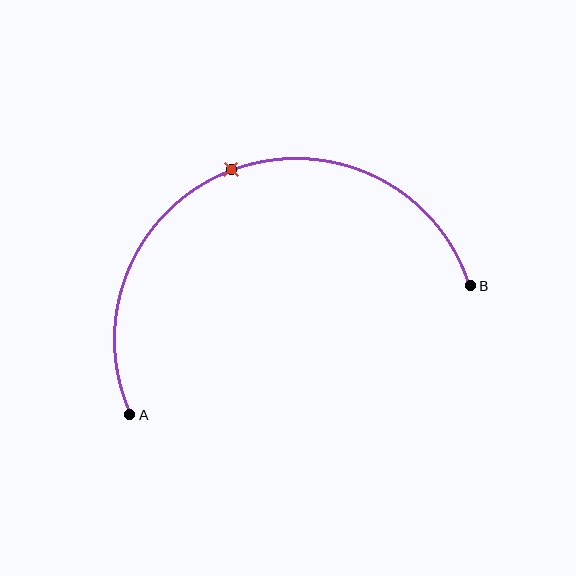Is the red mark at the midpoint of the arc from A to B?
Yes. The red mark lies on the arc at equal arc-length from both A and B — it is the arc midpoint.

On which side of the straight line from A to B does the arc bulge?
The arc bulges above the straight line connecting A and B.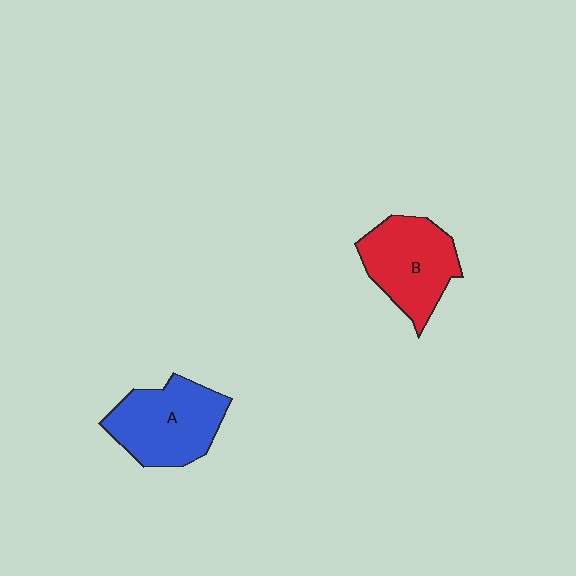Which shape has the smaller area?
Shape B (red).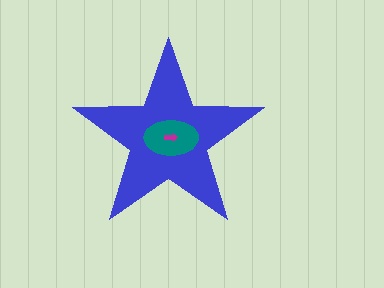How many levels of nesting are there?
3.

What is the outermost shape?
The blue star.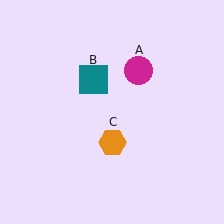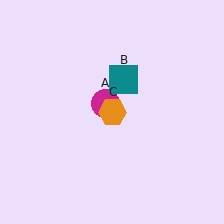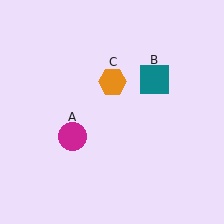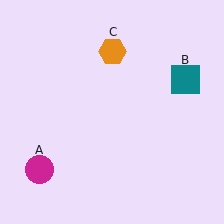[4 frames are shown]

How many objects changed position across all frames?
3 objects changed position: magenta circle (object A), teal square (object B), orange hexagon (object C).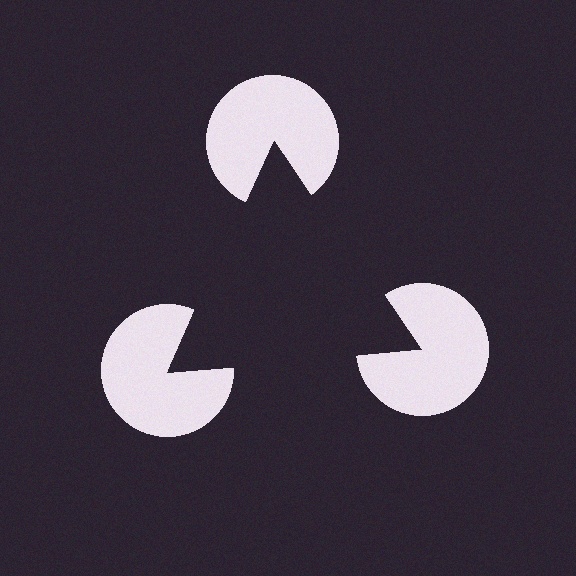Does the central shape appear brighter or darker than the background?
It typically appears slightly darker than the background, even though no actual brightness change is drawn.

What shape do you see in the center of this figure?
An illusory triangle — its edges are inferred from the aligned wedge cuts in the pac-man discs, not physically drawn.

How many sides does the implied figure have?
3 sides.